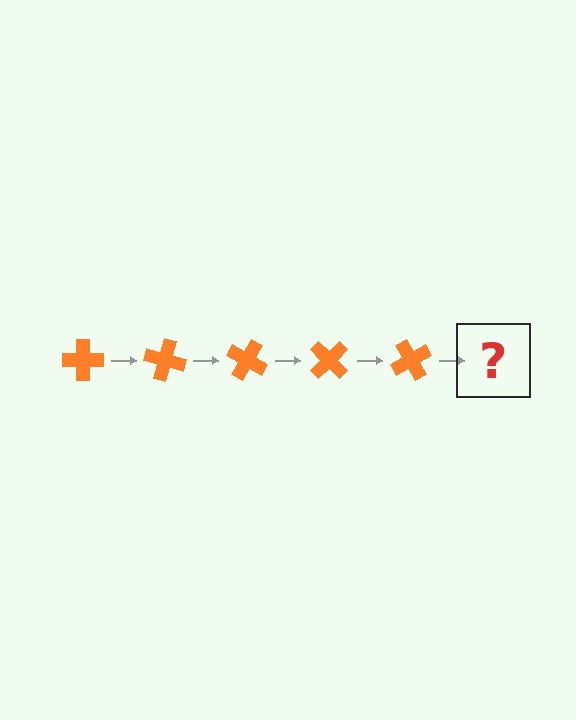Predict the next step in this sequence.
The next step is an orange cross rotated 75 degrees.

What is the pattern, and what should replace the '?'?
The pattern is that the cross rotates 15 degrees each step. The '?' should be an orange cross rotated 75 degrees.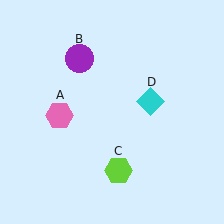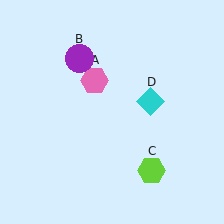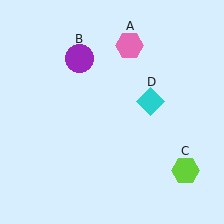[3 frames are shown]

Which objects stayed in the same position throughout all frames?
Purple circle (object B) and cyan diamond (object D) remained stationary.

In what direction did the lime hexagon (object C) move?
The lime hexagon (object C) moved right.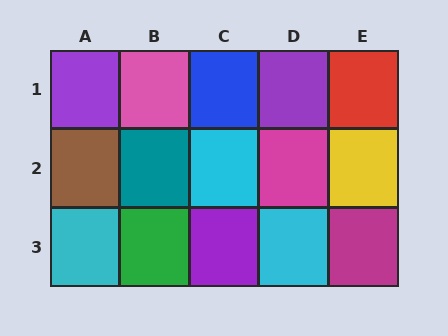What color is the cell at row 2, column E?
Yellow.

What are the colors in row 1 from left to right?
Purple, pink, blue, purple, red.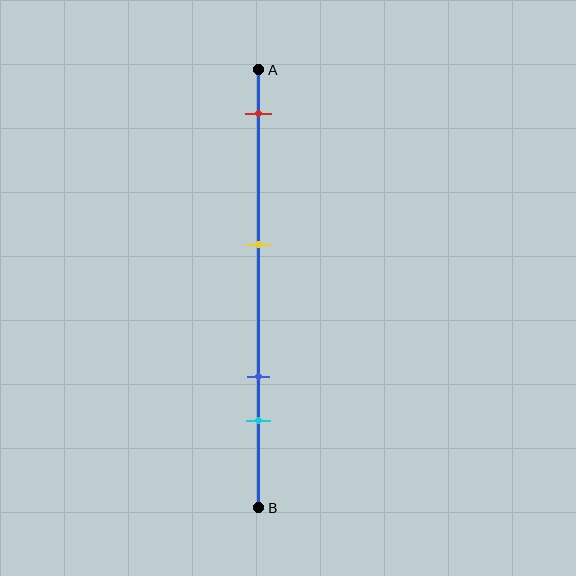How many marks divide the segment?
There are 4 marks dividing the segment.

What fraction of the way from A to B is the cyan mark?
The cyan mark is approximately 80% (0.8) of the way from A to B.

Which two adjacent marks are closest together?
The blue and cyan marks are the closest adjacent pair.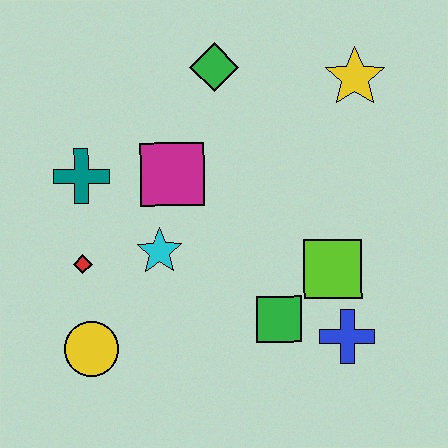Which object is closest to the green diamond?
The magenta square is closest to the green diamond.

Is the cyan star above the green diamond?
No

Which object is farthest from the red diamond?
The yellow star is farthest from the red diamond.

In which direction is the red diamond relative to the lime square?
The red diamond is to the left of the lime square.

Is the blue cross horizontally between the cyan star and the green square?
No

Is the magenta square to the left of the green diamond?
Yes